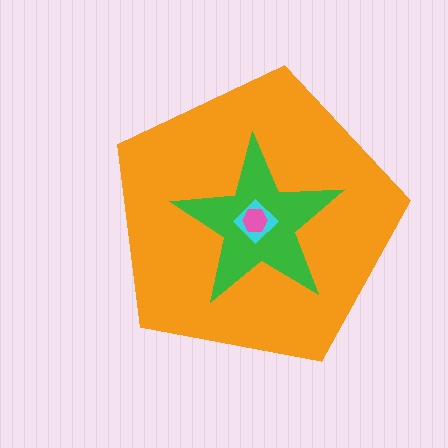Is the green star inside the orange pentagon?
Yes.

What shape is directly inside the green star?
The cyan diamond.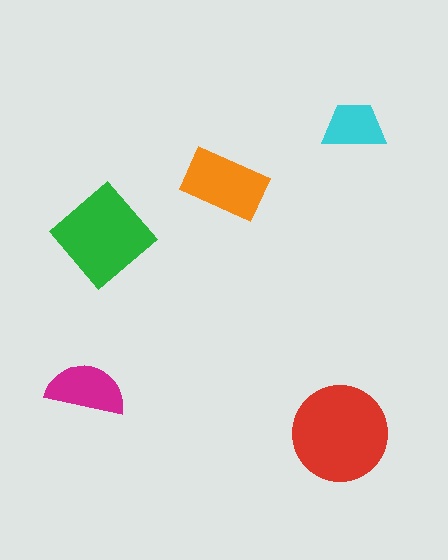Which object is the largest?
The red circle.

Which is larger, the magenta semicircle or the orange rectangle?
The orange rectangle.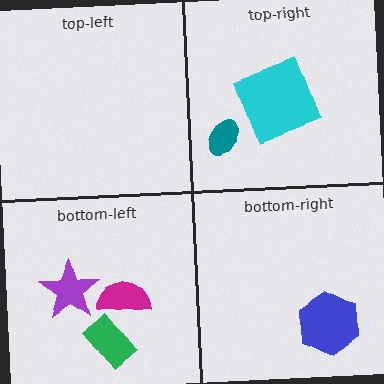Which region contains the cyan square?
The top-right region.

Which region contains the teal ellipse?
The top-right region.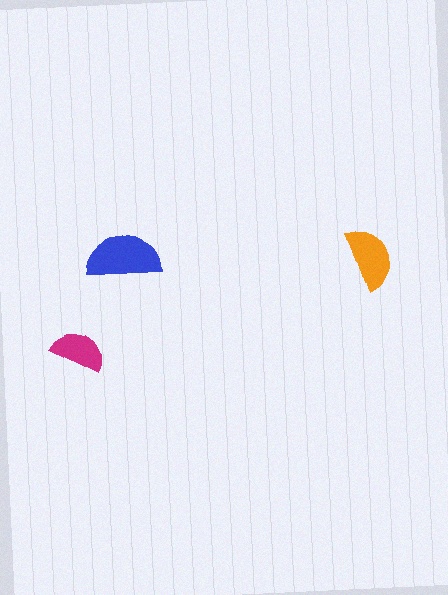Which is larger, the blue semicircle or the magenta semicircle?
The blue one.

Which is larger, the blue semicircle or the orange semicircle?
The blue one.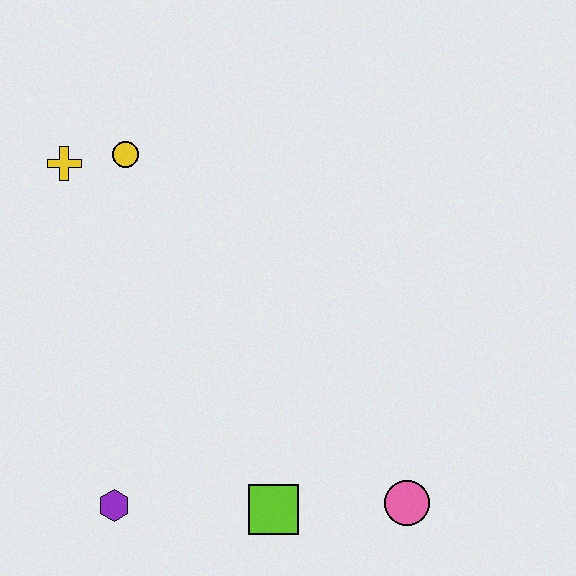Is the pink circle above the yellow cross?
No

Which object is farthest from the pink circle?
The yellow cross is farthest from the pink circle.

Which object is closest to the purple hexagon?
The lime square is closest to the purple hexagon.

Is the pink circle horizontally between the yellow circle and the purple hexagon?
No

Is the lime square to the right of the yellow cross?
Yes